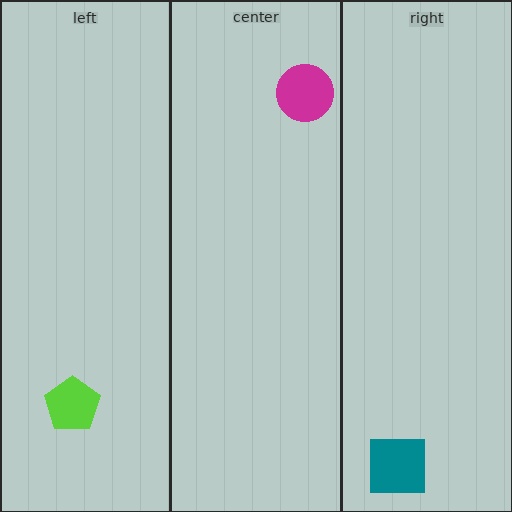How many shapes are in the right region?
1.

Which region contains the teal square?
The right region.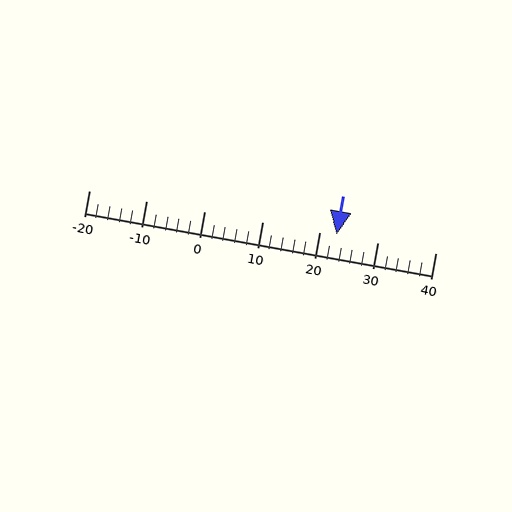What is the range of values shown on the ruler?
The ruler shows values from -20 to 40.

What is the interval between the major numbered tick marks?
The major tick marks are spaced 10 units apart.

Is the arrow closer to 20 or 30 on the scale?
The arrow is closer to 20.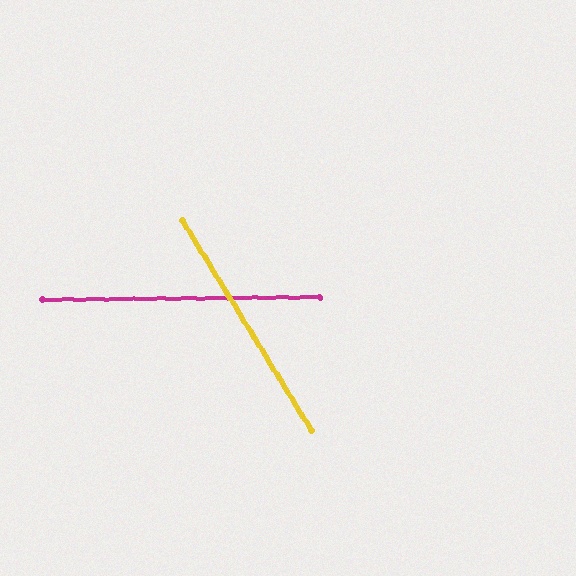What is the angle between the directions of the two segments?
Approximately 59 degrees.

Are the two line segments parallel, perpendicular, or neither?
Neither parallel nor perpendicular — they differ by about 59°.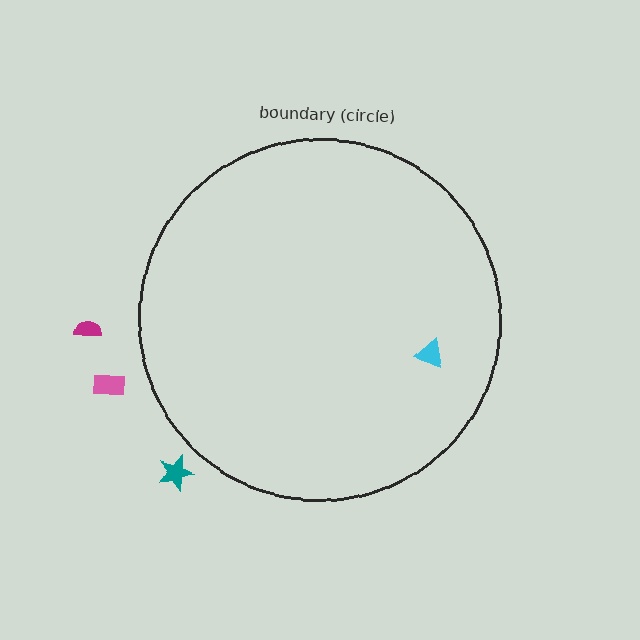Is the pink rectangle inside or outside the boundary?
Outside.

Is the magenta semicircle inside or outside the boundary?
Outside.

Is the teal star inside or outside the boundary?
Outside.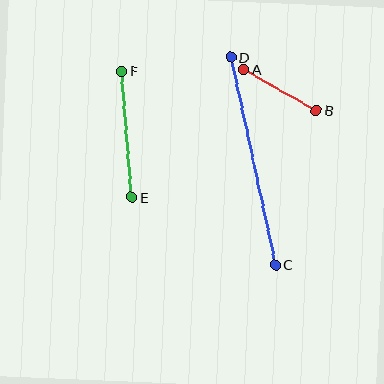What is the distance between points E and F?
The distance is approximately 127 pixels.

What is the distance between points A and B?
The distance is approximately 83 pixels.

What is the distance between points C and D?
The distance is approximately 212 pixels.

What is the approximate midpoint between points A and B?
The midpoint is at approximately (280, 90) pixels.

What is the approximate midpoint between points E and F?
The midpoint is at approximately (127, 134) pixels.